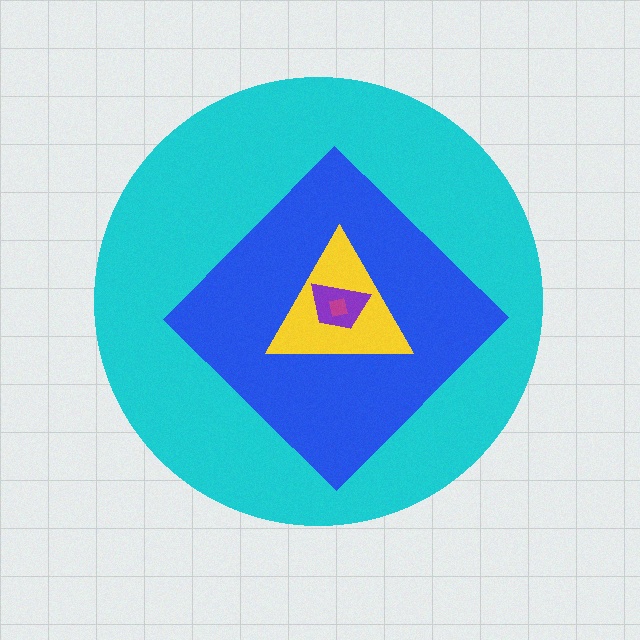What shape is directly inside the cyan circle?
The blue diamond.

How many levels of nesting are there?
5.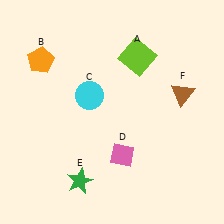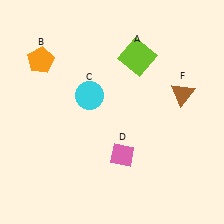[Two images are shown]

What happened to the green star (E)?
The green star (E) was removed in Image 2. It was in the bottom-left area of Image 1.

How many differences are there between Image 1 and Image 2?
There is 1 difference between the two images.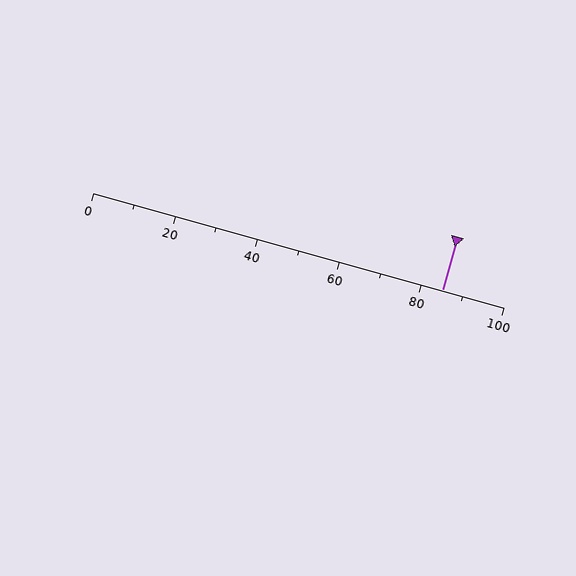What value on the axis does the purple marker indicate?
The marker indicates approximately 85.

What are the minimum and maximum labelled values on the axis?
The axis runs from 0 to 100.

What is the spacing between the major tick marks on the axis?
The major ticks are spaced 20 apart.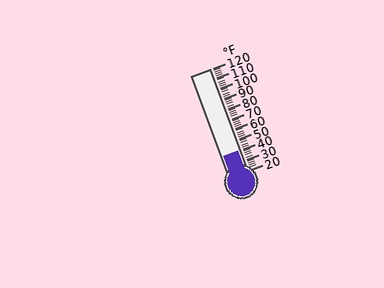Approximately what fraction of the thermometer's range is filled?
The thermometer is filled to approximately 20% of its range.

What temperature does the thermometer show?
The thermometer shows approximately 40°F.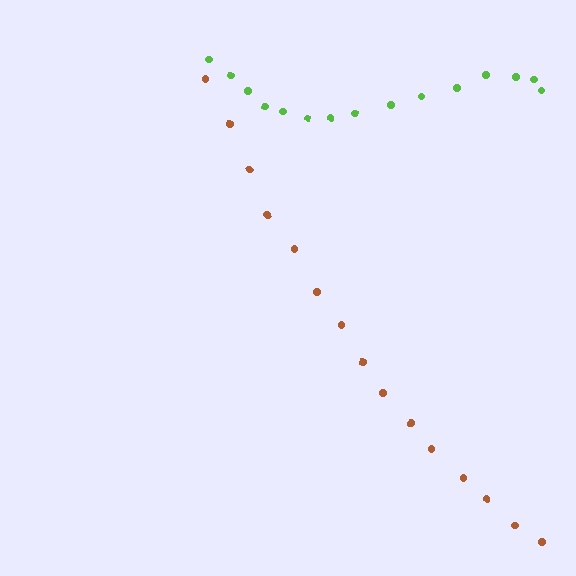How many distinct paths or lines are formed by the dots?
There are 2 distinct paths.